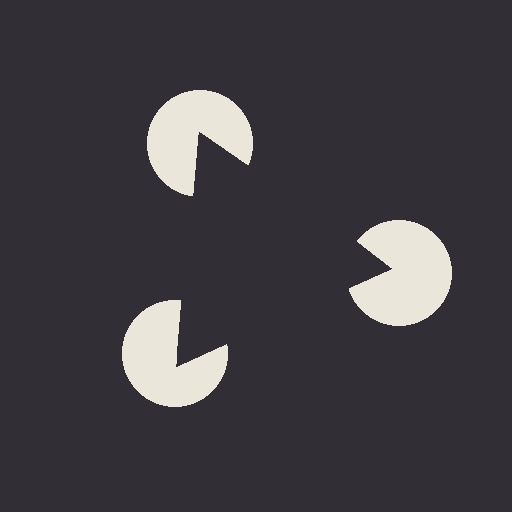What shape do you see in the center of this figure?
An illusory triangle — its edges are inferred from the aligned wedge cuts in the pac-man discs, not physically drawn.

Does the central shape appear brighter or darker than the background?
It typically appears slightly darker than the background, even though no actual brightness change is drawn.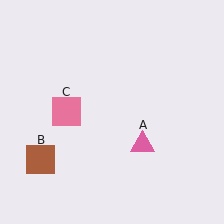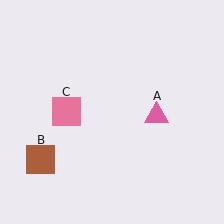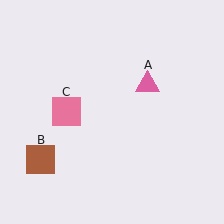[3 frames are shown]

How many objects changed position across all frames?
1 object changed position: pink triangle (object A).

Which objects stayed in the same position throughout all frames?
Brown square (object B) and pink square (object C) remained stationary.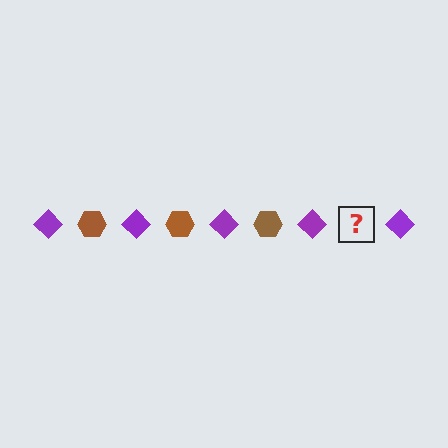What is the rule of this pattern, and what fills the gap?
The rule is that the pattern alternates between purple diamond and brown hexagon. The gap should be filled with a brown hexagon.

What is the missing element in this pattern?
The missing element is a brown hexagon.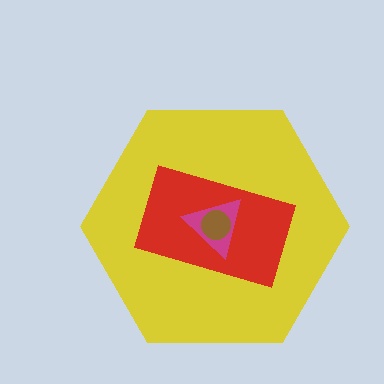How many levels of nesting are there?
4.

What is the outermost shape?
The yellow hexagon.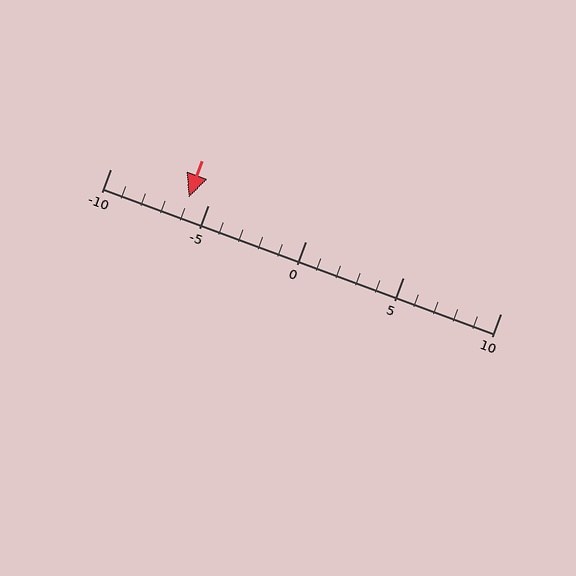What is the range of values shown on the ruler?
The ruler shows values from -10 to 10.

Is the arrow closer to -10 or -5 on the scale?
The arrow is closer to -5.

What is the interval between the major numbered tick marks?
The major tick marks are spaced 5 units apart.